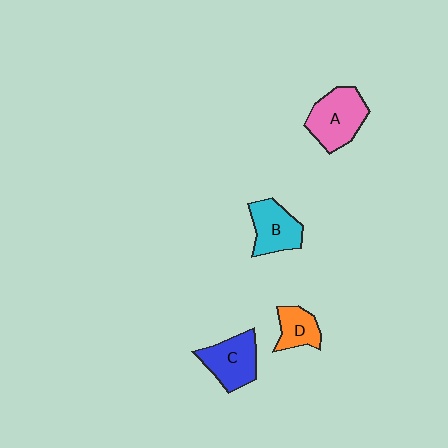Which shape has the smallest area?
Shape D (orange).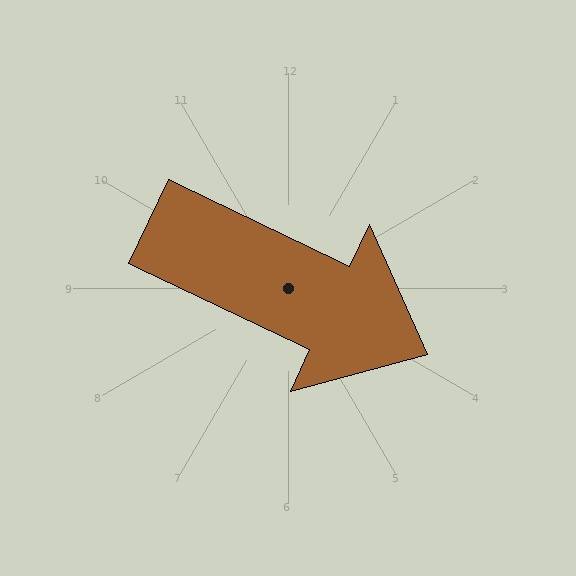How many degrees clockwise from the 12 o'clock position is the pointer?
Approximately 115 degrees.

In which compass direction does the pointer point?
Southeast.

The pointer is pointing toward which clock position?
Roughly 4 o'clock.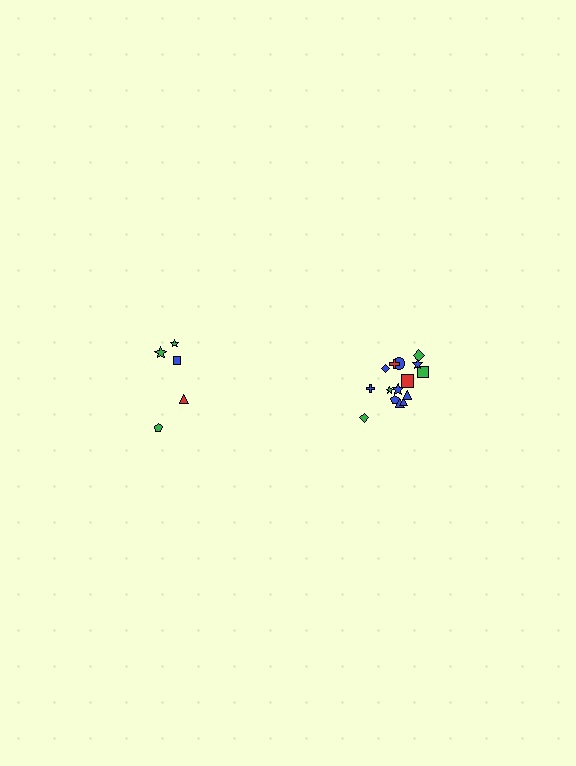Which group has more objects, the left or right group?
The right group.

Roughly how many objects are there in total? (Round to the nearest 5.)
Roughly 20 objects in total.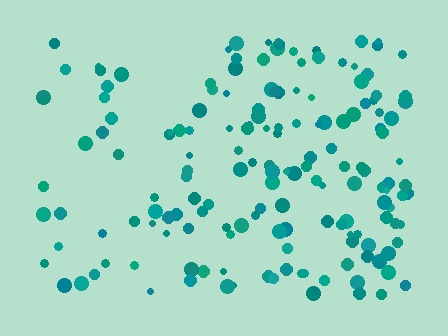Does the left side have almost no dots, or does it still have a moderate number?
Still a moderate number, just noticeably fewer than the right.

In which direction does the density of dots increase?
From left to right, with the right side densest.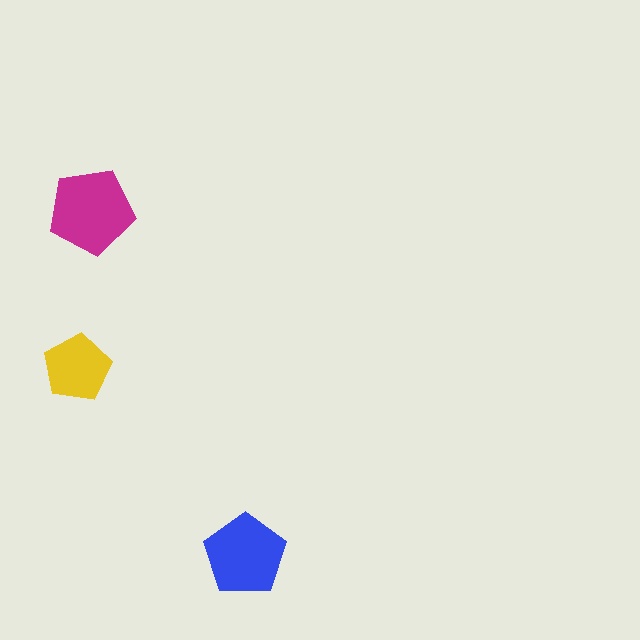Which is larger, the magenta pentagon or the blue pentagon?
The magenta one.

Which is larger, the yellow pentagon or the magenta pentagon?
The magenta one.